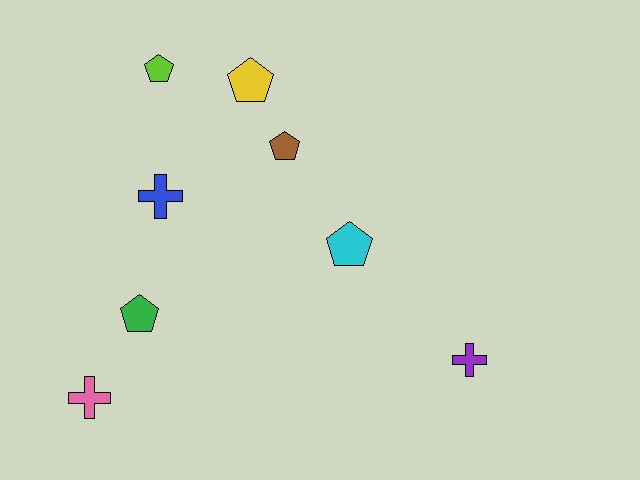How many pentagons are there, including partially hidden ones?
There are 5 pentagons.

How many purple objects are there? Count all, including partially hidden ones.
There is 1 purple object.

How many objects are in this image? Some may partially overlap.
There are 8 objects.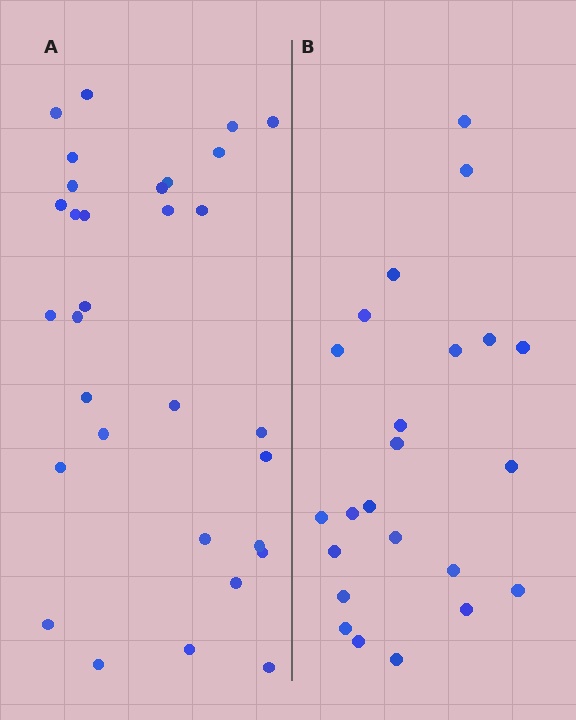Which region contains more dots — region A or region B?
Region A (the left region) has more dots.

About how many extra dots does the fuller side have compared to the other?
Region A has roughly 8 or so more dots than region B.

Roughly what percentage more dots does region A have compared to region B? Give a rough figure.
About 35% more.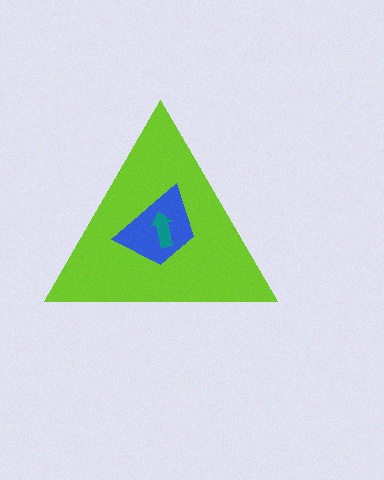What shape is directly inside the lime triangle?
The blue trapezoid.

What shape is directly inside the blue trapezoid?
The teal arrow.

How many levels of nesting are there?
3.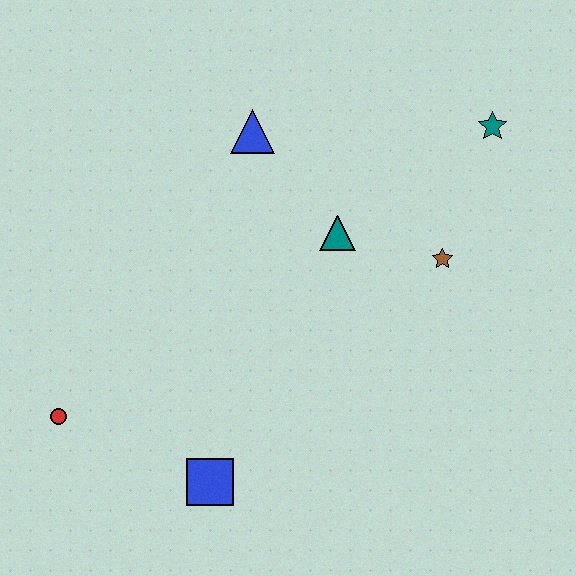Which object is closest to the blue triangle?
The teal triangle is closest to the blue triangle.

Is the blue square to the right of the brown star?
No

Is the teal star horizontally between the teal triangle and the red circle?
No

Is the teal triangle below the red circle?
No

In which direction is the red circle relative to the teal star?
The red circle is to the left of the teal star.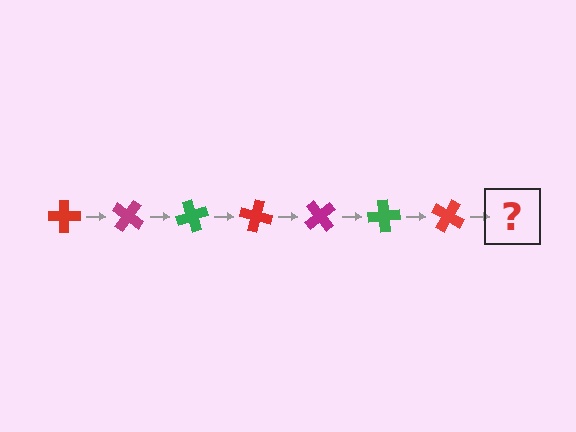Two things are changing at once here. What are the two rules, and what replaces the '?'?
The two rules are that it rotates 35 degrees each step and the color cycles through red, magenta, and green. The '?' should be a magenta cross, rotated 245 degrees from the start.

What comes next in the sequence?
The next element should be a magenta cross, rotated 245 degrees from the start.